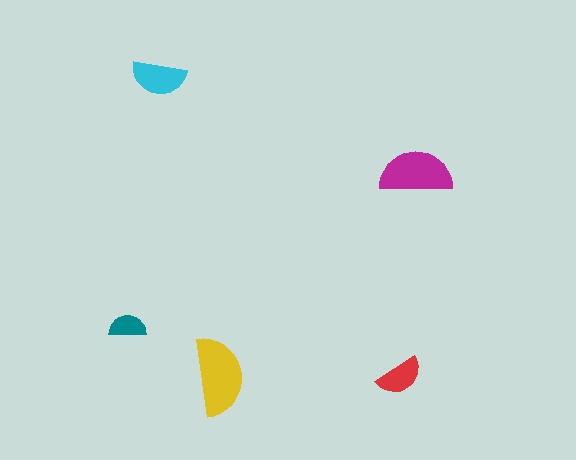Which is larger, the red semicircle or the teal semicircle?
The red one.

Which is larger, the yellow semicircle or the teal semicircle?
The yellow one.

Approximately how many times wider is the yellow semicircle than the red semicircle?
About 1.5 times wider.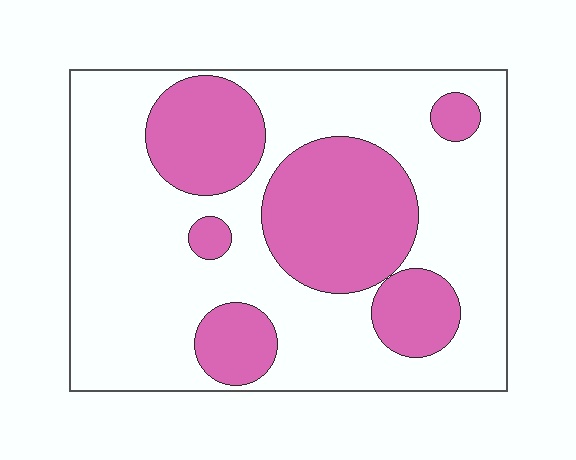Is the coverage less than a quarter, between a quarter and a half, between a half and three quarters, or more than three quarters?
Between a quarter and a half.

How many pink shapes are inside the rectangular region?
6.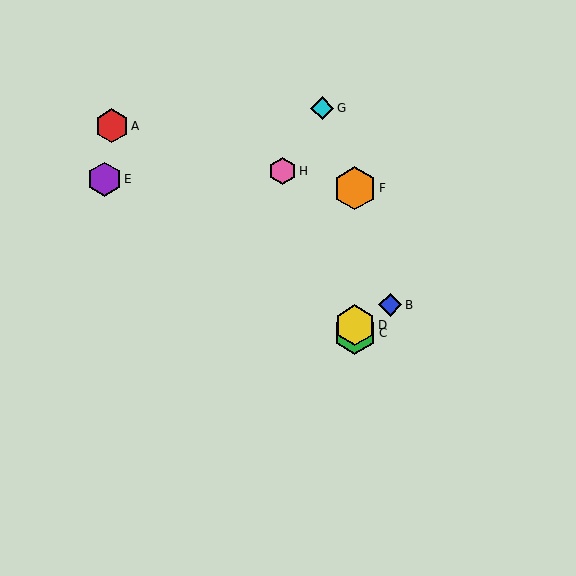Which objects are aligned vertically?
Objects C, D, F are aligned vertically.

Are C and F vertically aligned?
Yes, both are at x≈355.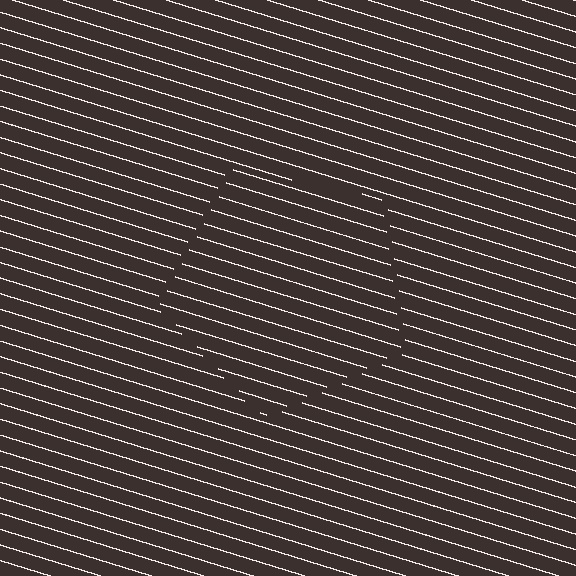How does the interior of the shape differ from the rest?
The interior of the shape contains the same grating, shifted by half a period — the contour is defined by the phase discontinuity where line-ends from the inner and outer gratings abut.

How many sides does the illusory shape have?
5 sides — the line-ends trace a pentagon.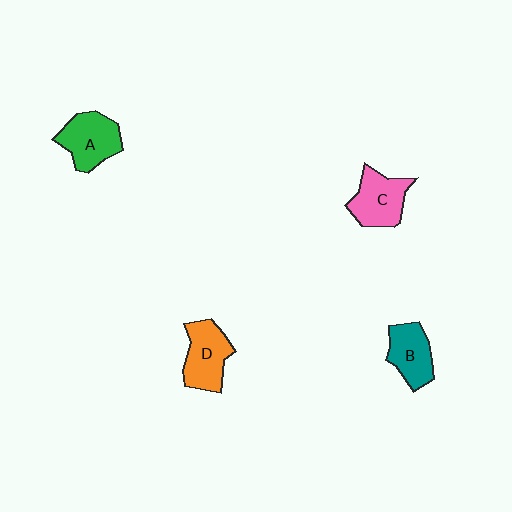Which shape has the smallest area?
Shape B (teal).